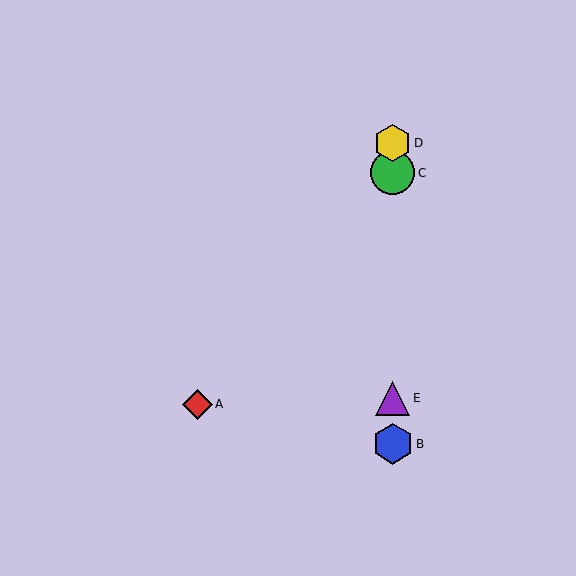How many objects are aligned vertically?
4 objects (B, C, D, E) are aligned vertically.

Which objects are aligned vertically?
Objects B, C, D, E are aligned vertically.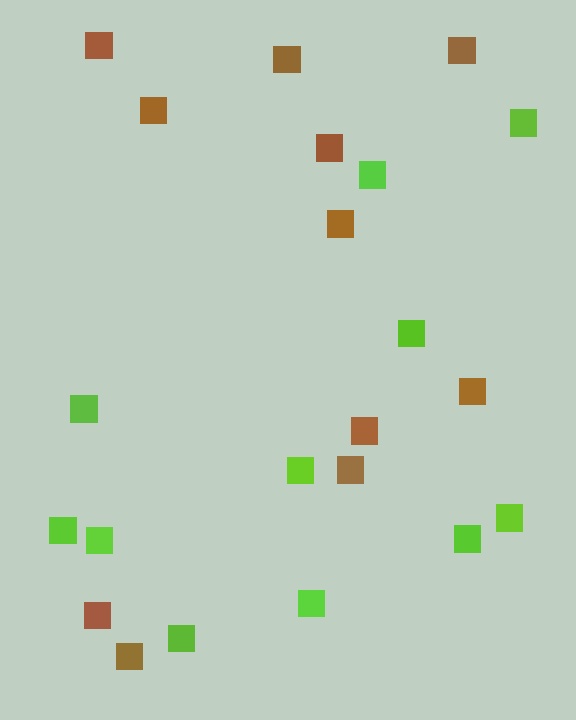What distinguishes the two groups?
There are 2 groups: one group of brown squares (11) and one group of lime squares (11).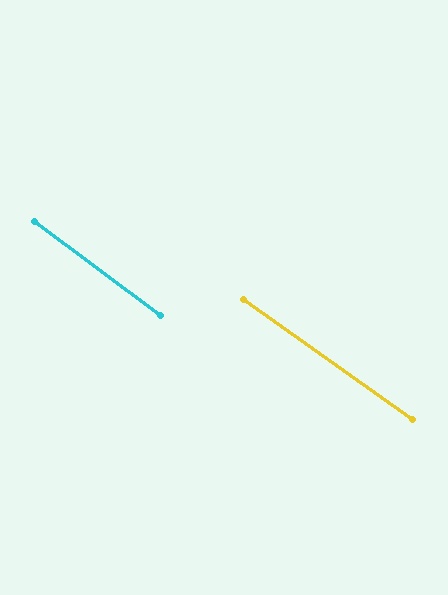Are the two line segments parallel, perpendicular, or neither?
Parallel — their directions differ by only 1.4°.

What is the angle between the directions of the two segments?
Approximately 1 degree.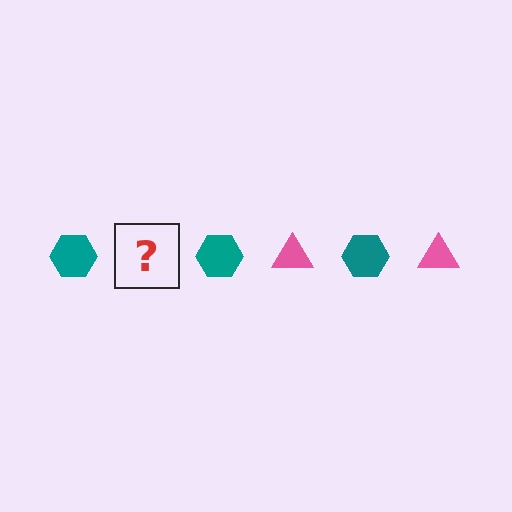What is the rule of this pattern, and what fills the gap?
The rule is that the pattern alternates between teal hexagon and pink triangle. The gap should be filled with a pink triangle.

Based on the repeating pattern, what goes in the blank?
The blank should be a pink triangle.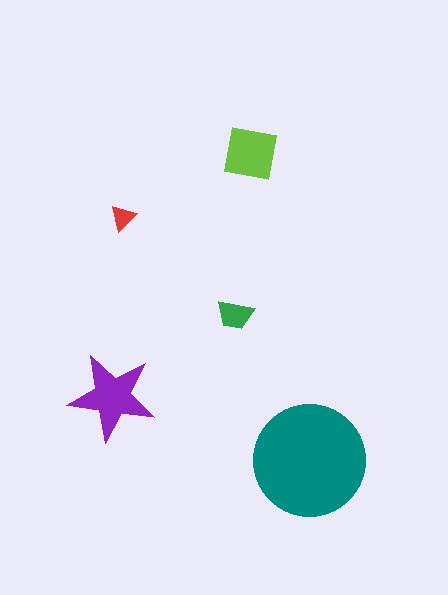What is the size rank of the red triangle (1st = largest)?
5th.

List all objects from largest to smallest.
The teal circle, the purple star, the lime square, the green trapezoid, the red triangle.